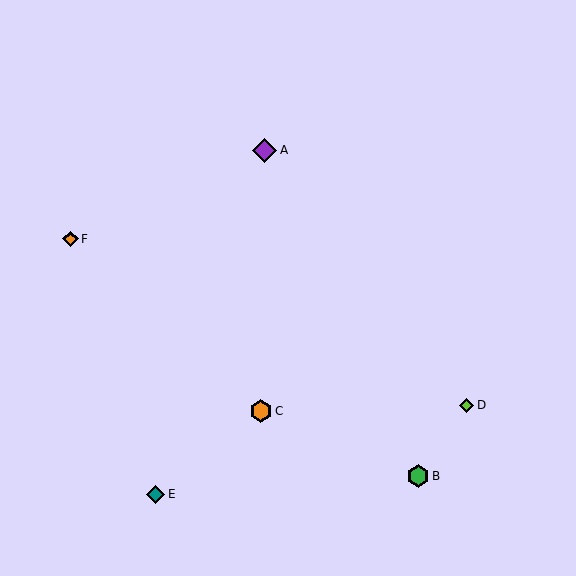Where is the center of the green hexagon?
The center of the green hexagon is at (418, 476).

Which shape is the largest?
The purple diamond (labeled A) is the largest.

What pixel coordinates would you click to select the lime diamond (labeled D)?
Click at (467, 405) to select the lime diamond D.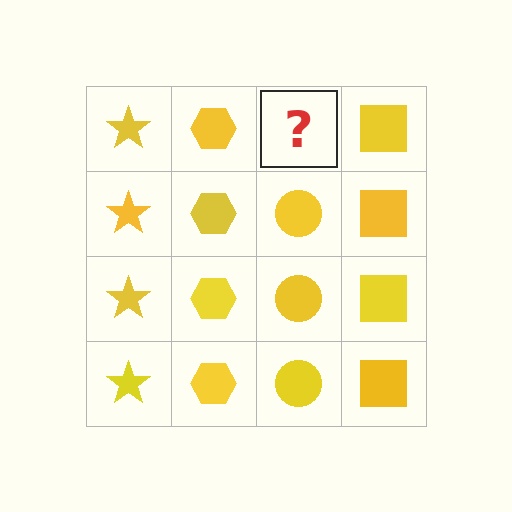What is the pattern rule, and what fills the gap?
The rule is that each column has a consistent shape. The gap should be filled with a yellow circle.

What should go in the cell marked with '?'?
The missing cell should contain a yellow circle.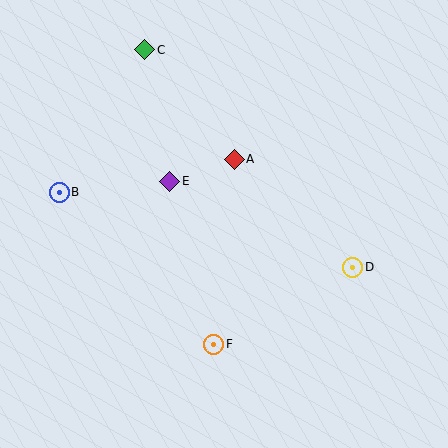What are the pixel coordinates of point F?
Point F is at (214, 344).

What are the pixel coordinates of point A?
Point A is at (234, 159).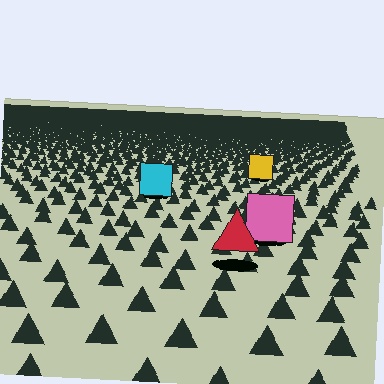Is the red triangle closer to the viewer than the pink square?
Yes. The red triangle is closer — you can tell from the texture gradient: the ground texture is coarser near it.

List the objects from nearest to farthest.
From nearest to farthest: the red triangle, the pink square, the cyan square, the yellow square.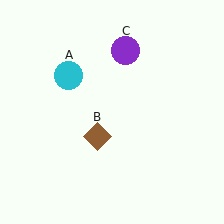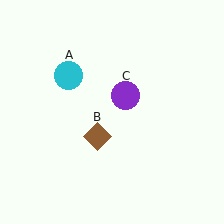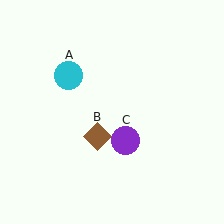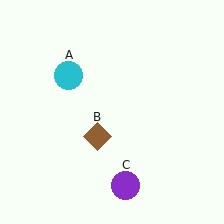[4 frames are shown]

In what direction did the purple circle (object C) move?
The purple circle (object C) moved down.